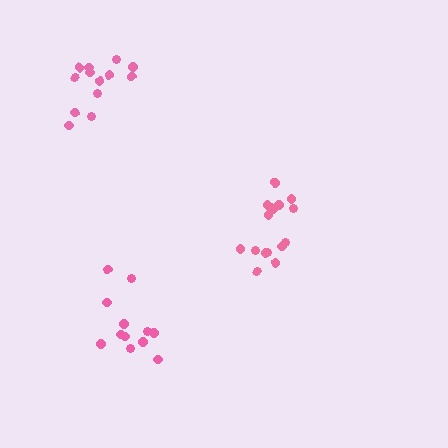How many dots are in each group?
Group 1: 15 dots, Group 2: 13 dots, Group 3: 12 dots (40 total).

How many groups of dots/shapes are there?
There are 3 groups.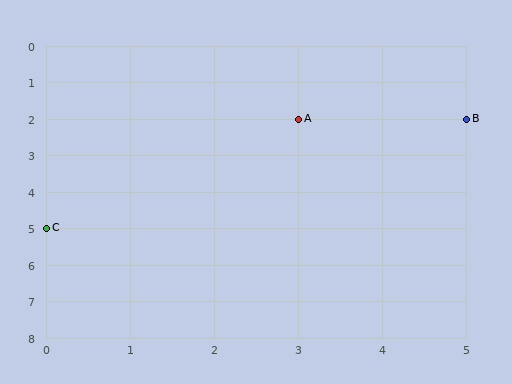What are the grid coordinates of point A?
Point A is at grid coordinates (3, 2).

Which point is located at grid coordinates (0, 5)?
Point C is at (0, 5).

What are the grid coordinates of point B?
Point B is at grid coordinates (5, 2).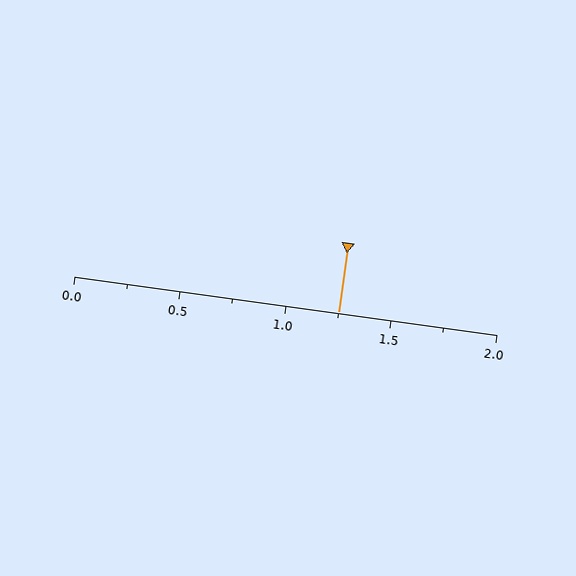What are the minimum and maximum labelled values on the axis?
The axis runs from 0.0 to 2.0.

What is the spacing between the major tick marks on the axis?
The major ticks are spaced 0.5 apart.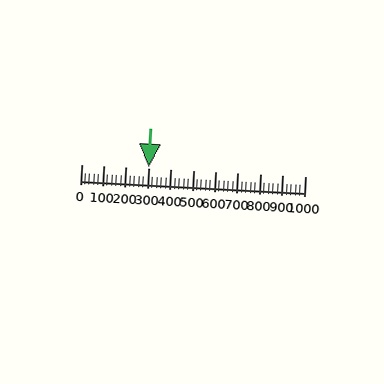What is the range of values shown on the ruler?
The ruler shows values from 0 to 1000.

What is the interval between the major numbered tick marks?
The major tick marks are spaced 100 units apart.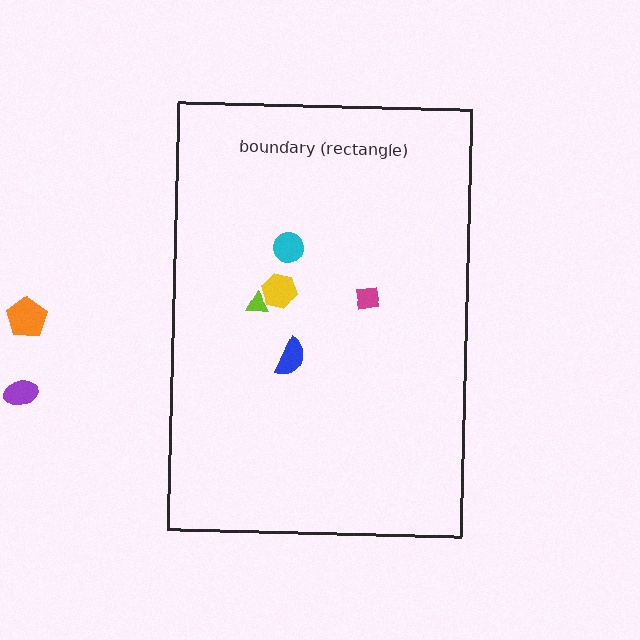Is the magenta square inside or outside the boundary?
Inside.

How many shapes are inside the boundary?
5 inside, 2 outside.